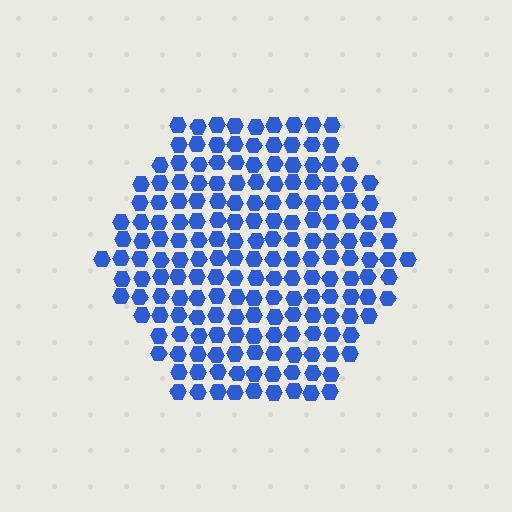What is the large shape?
The large shape is a hexagon.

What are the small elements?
The small elements are hexagons.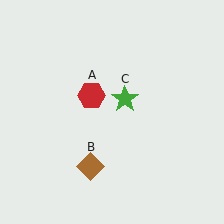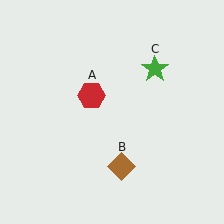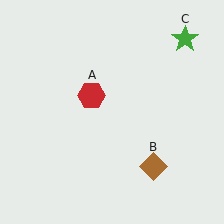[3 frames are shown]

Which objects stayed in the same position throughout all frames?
Red hexagon (object A) remained stationary.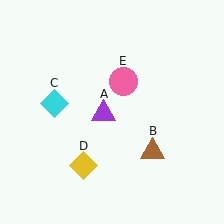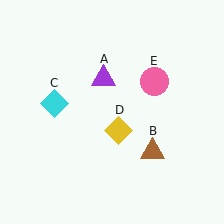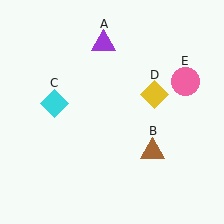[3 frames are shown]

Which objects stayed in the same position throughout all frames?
Brown triangle (object B) and cyan diamond (object C) remained stationary.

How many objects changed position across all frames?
3 objects changed position: purple triangle (object A), yellow diamond (object D), pink circle (object E).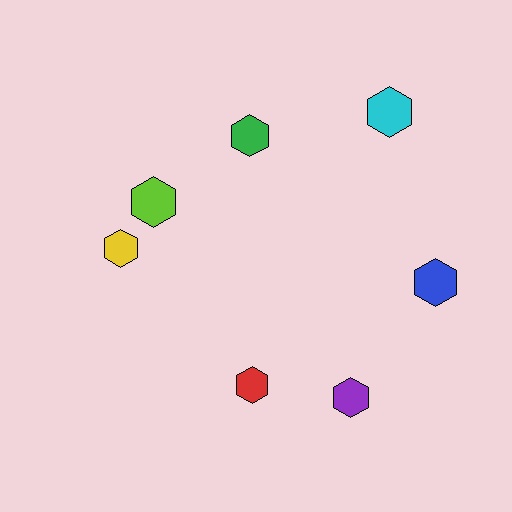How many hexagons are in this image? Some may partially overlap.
There are 7 hexagons.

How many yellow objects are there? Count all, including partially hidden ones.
There is 1 yellow object.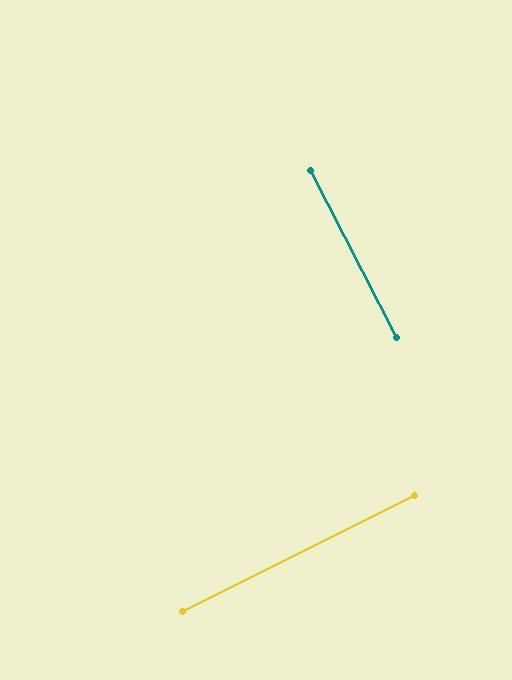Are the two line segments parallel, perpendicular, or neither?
Perpendicular — they meet at approximately 89°.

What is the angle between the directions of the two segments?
Approximately 89 degrees.